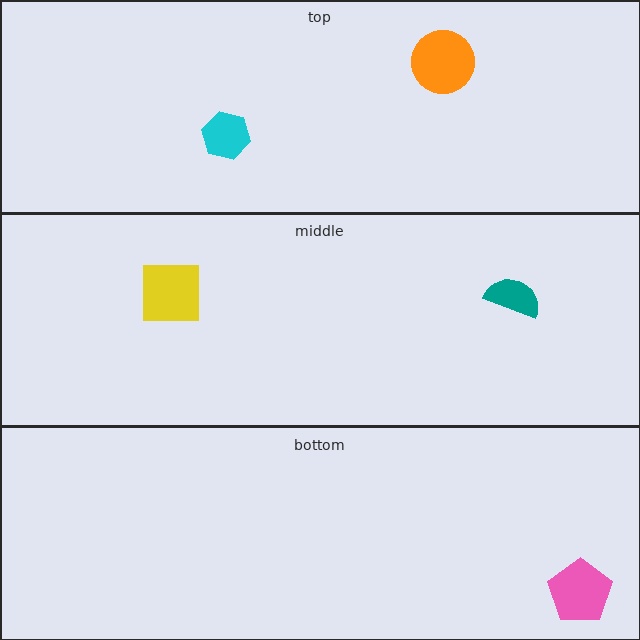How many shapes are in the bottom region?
1.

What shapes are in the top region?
The orange circle, the cyan hexagon.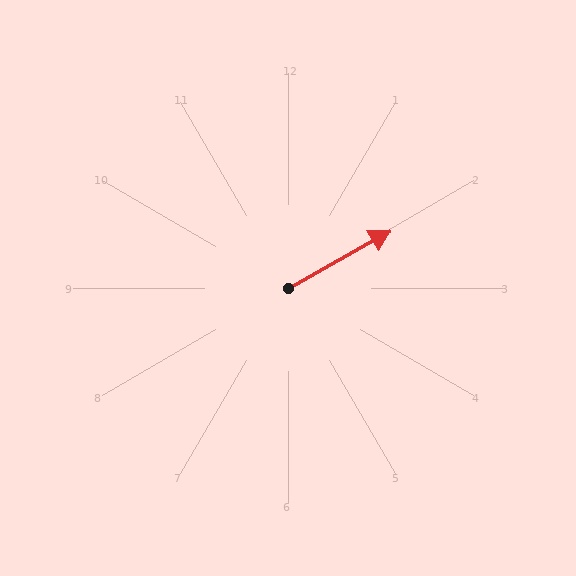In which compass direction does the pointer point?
Northeast.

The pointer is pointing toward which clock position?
Roughly 2 o'clock.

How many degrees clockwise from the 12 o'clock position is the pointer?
Approximately 61 degrees.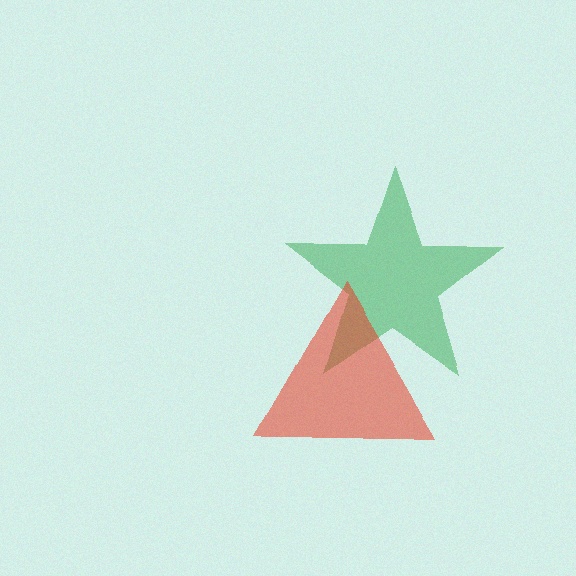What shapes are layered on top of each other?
The layered shapes are: a green star, a red triangle.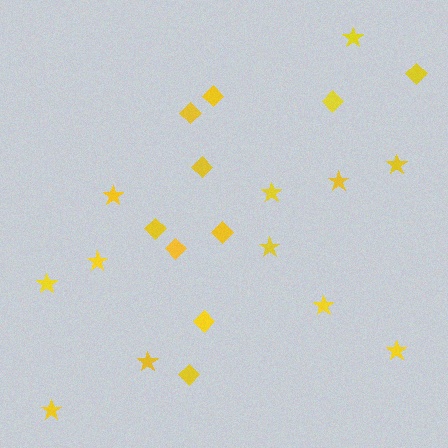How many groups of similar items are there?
There are 2 groups: one group of diamonds (10) and one group of stars (12).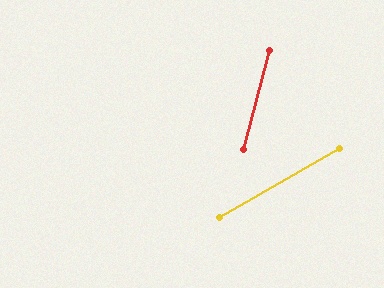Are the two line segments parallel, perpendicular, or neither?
Neither parallel nor perpendicular — they differ by about 45°.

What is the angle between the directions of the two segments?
Approximately 45 degrees.